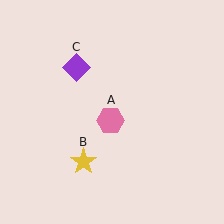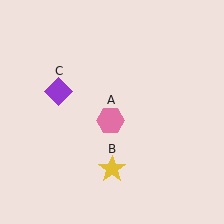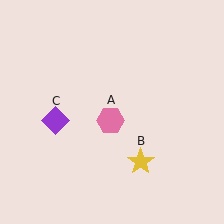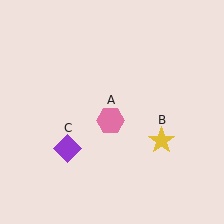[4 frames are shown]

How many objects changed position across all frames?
2 objects changed position: yellow star (object B), purple diamond (object C).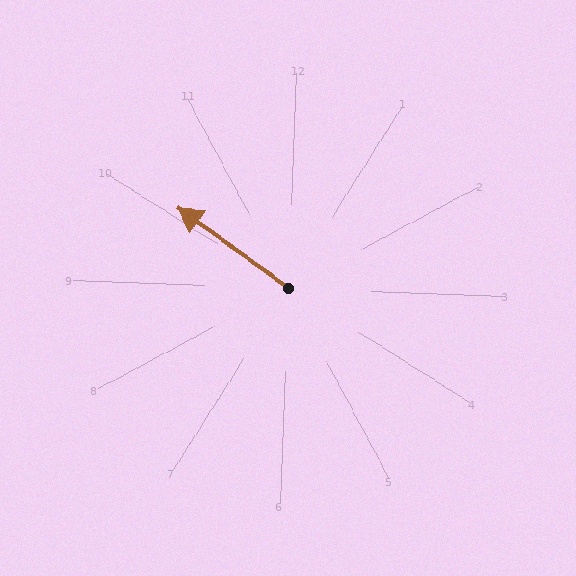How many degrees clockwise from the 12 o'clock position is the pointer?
Approximately 304 degrees.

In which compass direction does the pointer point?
Northwest.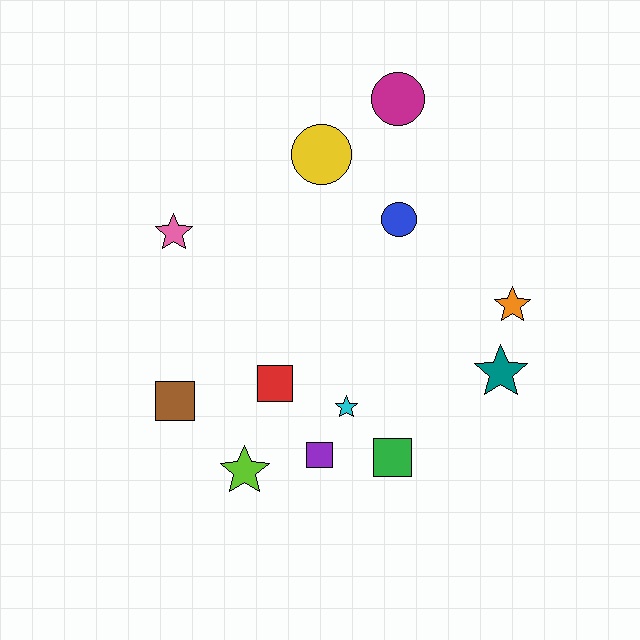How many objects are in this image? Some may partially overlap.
There are 12 objects.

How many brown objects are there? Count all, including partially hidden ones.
There is 1 brown object.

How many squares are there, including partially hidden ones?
There are 4 squares.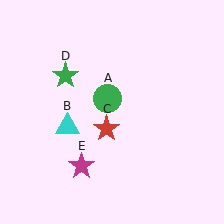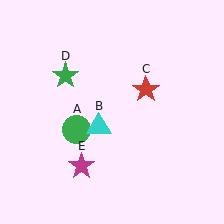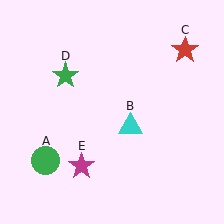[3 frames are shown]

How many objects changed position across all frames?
3 objects changed position: green circle (object A), cyan triangle (object B), red star (object C).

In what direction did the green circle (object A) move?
The green circle (object A) moved down and to the left.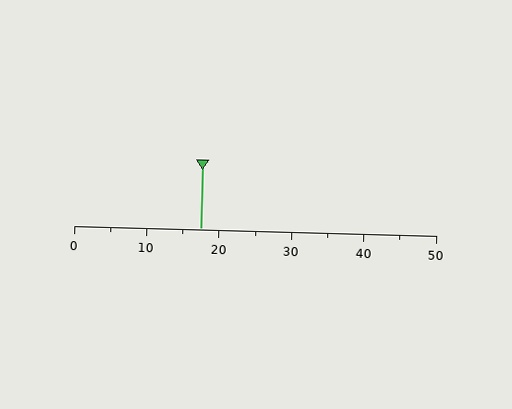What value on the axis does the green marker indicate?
The marker indicates approximately 17.5.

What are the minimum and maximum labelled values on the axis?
The axis runs from 0 to 50.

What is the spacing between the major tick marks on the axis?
The major ticks are spaced 10 apart.